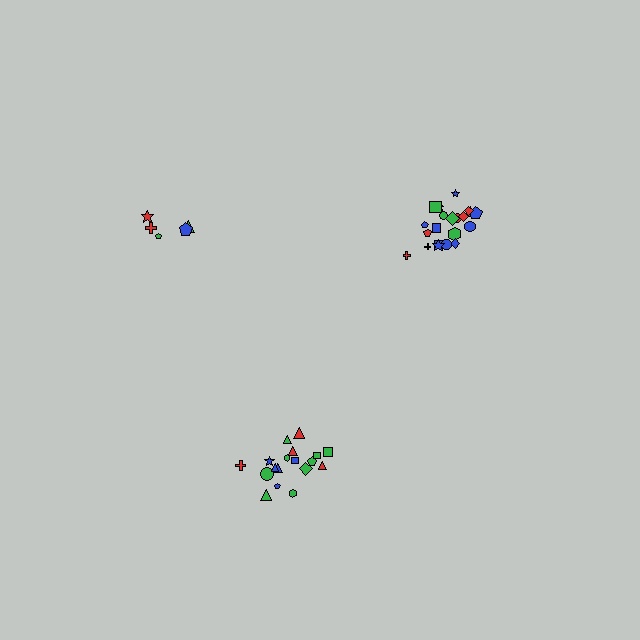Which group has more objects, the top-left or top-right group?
The top-right group.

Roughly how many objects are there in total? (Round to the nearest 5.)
Roughly 45 objects in total.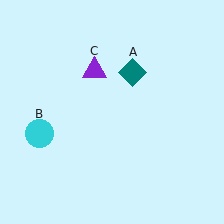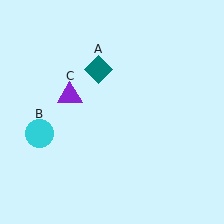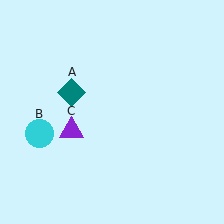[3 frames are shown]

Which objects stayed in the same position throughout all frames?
Cyan circle (object B) remained stationary.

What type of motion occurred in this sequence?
The teal diamond (object A), purple triangle (object C) rotated counterclockwise around the center of the scene.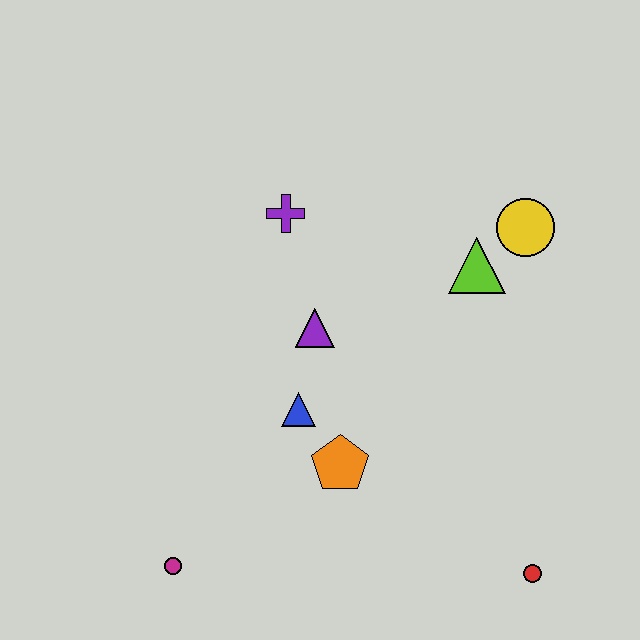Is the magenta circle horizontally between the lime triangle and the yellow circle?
No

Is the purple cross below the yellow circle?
No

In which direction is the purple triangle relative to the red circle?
The purple triangle is above the red circle.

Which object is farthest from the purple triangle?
The red circle is farthest from the purple triangle.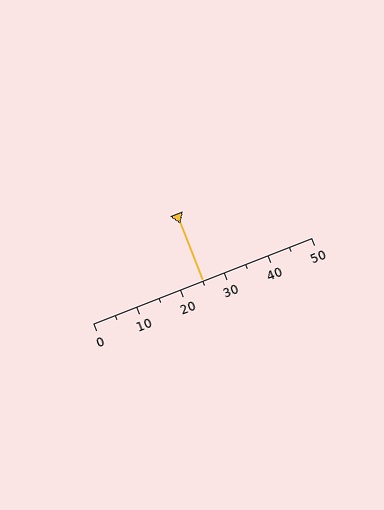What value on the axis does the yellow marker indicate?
The marker indicates approximately 25.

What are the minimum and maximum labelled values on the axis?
The axis runs from 0 to 50.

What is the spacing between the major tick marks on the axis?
The major ticks are spaced 10 apart.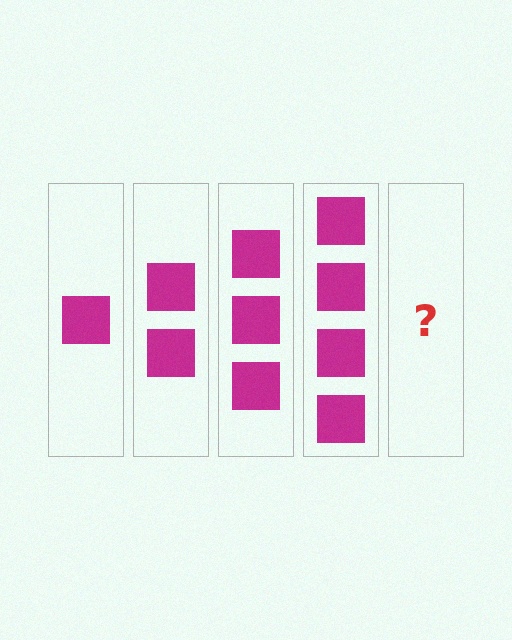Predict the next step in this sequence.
The next step is 5 squares.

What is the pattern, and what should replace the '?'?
The pattern is that each step adds one more square. The '?' should be 5 squares.